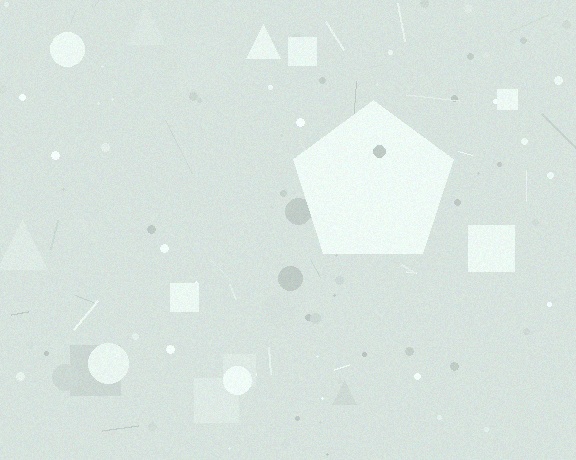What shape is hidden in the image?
A pentagon is hidden in the image.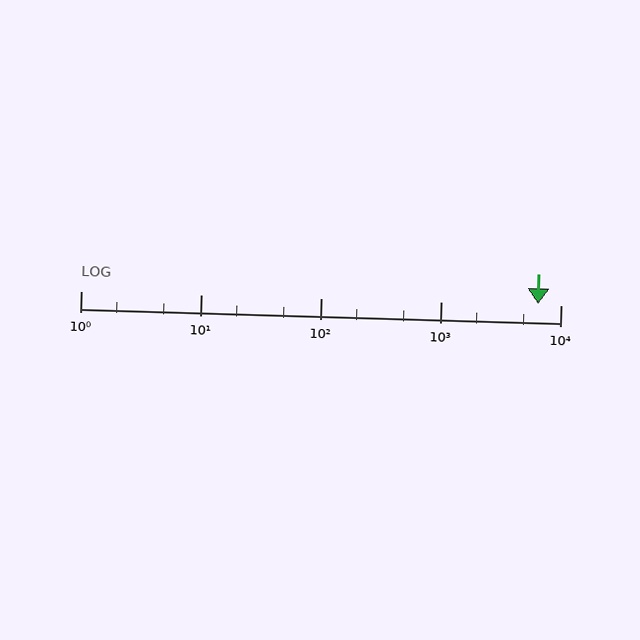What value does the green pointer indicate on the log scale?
The pointer indicates approximately 6500.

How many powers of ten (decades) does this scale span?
The scale spans 4 decades, from 1 to 10000.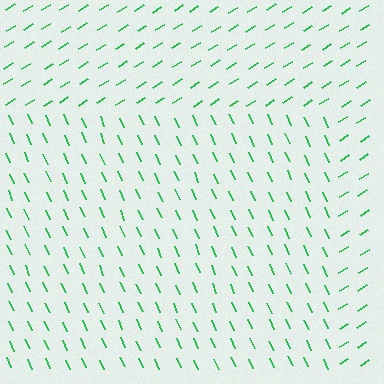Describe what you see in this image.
The image is filled with small green line segments. A rectangle region in the image has lines oriented differently from the surrounding lines, creating a visible texture boundary.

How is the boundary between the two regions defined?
The boundary is defined purely by a change in line orientation (approximately 82 degrees difference). All lines are the same color and thickness.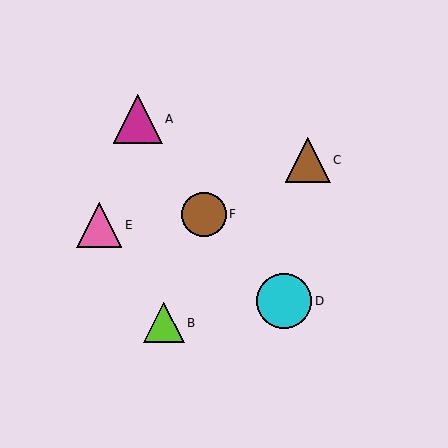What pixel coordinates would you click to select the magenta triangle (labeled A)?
Click at (138, 119) to select the magenta triangle A.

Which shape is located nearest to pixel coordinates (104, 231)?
The pink triangle (labeled E) at (99, 225) is nearest to that location.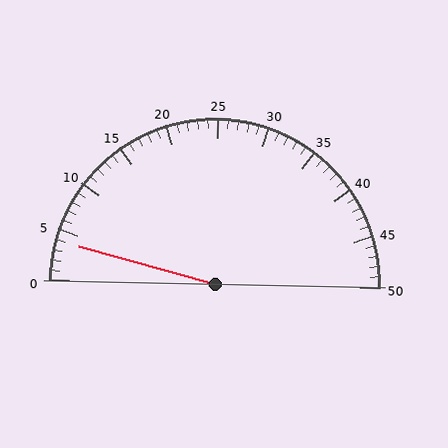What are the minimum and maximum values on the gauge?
The gauge ranges from 0 to 50.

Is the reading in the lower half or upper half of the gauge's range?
The reading is in the lower half of the range (0 to 50).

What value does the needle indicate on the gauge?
The needle indicates approximately 4.